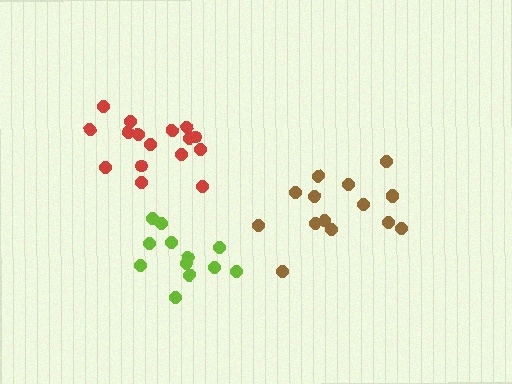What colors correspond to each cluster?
The clusters are colored: lime, red, brown.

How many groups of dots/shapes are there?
There are 3 groups.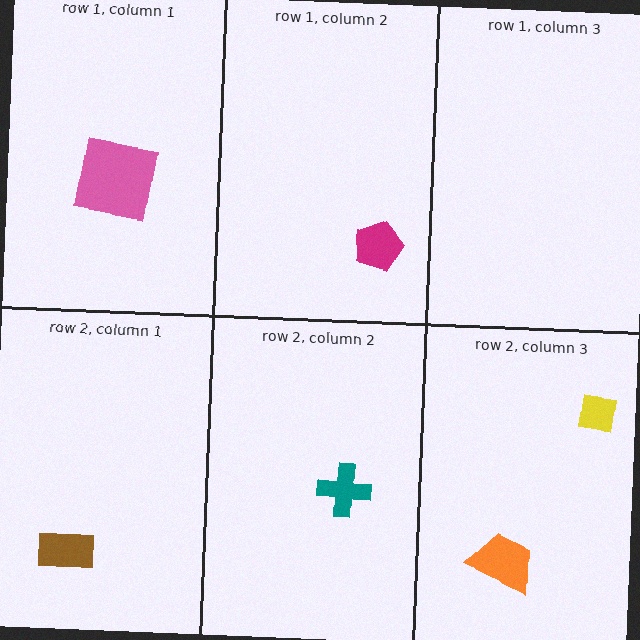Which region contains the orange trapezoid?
The row 2, column 3 region.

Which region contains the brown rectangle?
The row 2, column 1 region.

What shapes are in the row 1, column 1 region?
The pink square.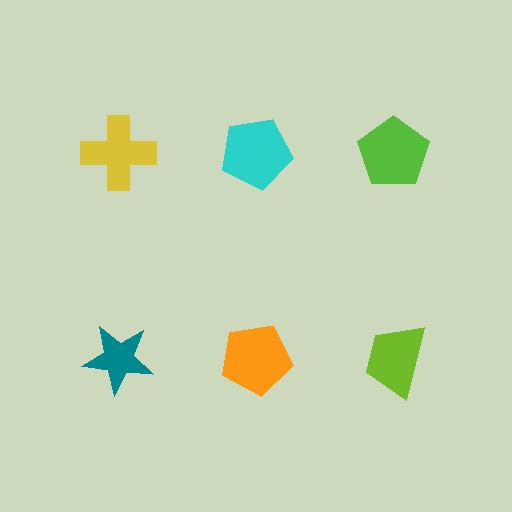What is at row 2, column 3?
A lime trapezoid.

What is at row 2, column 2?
An orange pentagon.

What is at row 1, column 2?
A cyan pentagon.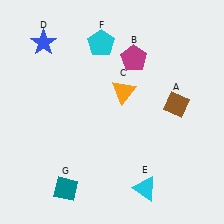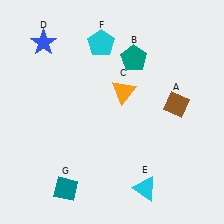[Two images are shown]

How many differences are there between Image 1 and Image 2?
There is 1 difference between the two images.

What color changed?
The pentagon (B) changed from magenta in Image 1 to teal in Image 2.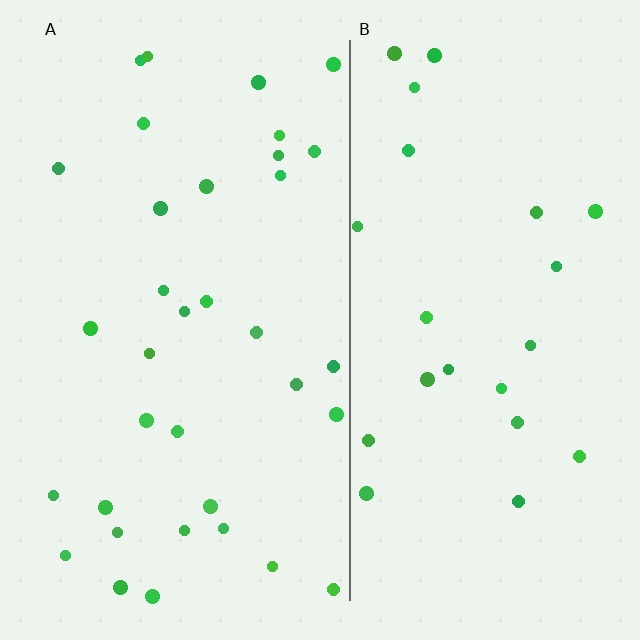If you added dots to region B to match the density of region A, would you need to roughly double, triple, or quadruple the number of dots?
Approximately double.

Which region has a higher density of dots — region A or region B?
A (the left).